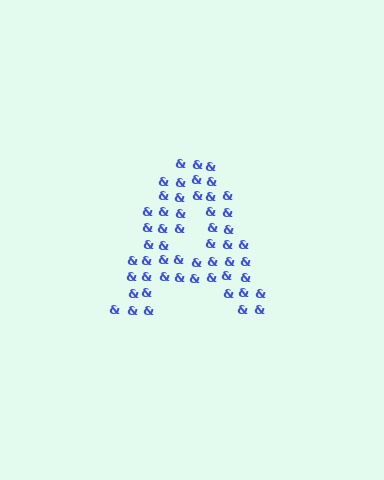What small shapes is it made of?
It is made of small ampersands.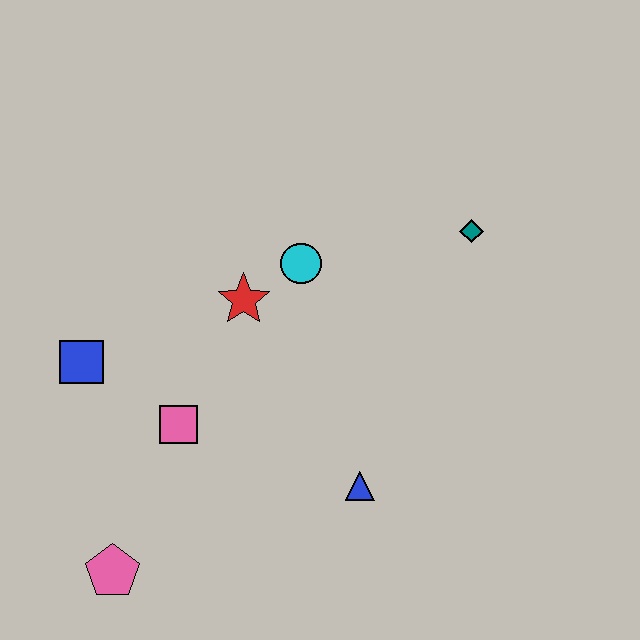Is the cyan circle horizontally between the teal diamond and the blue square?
Yes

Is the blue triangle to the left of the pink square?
No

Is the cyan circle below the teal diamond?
Yes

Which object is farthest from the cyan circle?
The pink pentagon is farthest from the cyan circle.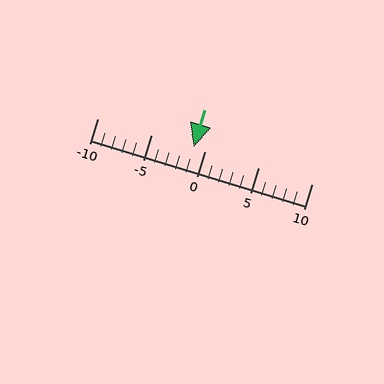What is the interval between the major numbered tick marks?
The major tick marks are spaced 5 units apart.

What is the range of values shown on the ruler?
The ruler shows values from -10 to 10.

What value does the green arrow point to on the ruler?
The green arrow points to approximately -1.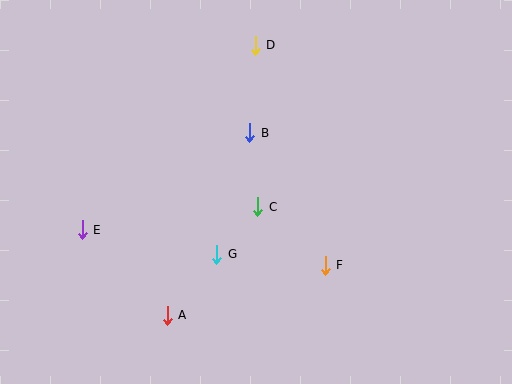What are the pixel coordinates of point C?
Point C is at (258, 207).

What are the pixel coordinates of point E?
Point E is at (82, 230).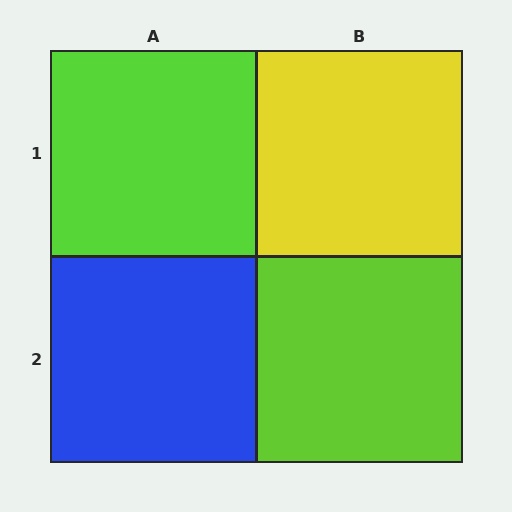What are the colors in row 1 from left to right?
Lime, yellow.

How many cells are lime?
2 cells are lime.